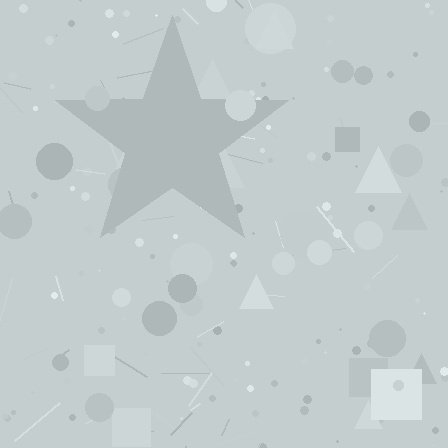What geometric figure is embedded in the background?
A star is embedded in the background.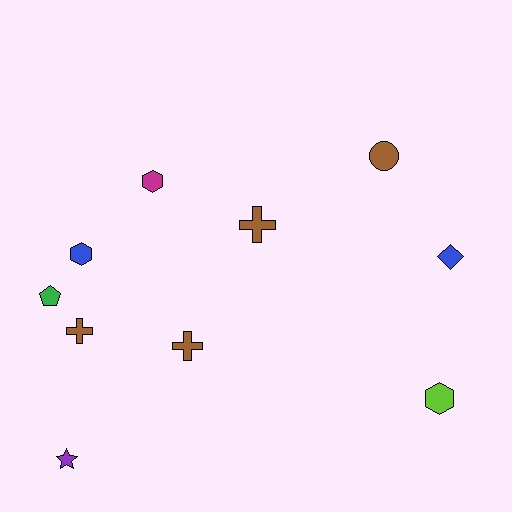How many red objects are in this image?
There are no red objects.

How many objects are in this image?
There are 10 objects.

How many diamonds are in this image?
There is 1 diamond.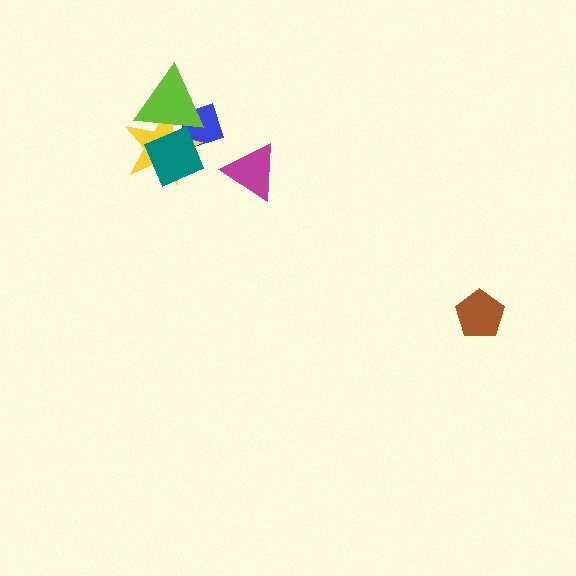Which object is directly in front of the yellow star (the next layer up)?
The teal diamond is directly in front of the yellow star.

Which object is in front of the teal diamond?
The lime triangle is in front of the teal diamond.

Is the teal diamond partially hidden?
Yes, it is partially covered by another shape.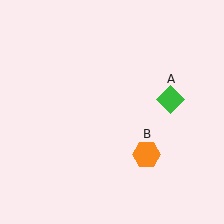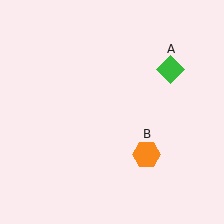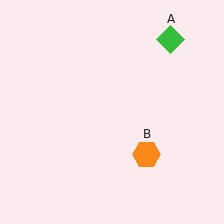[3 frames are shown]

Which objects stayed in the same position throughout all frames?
Orange hexagon (object B) remained stationary.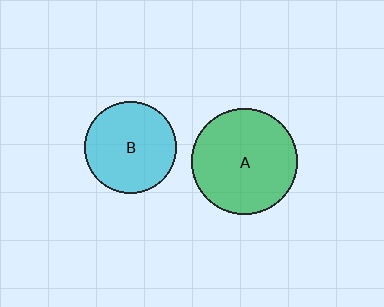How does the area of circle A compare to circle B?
Approximately 1.3 times.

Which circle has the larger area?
Circle A (green).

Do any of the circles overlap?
No, none of the circles overlap.